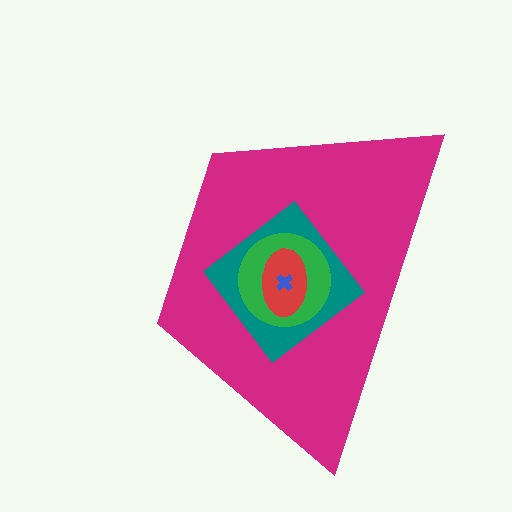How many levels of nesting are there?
5.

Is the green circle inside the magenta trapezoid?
Yes.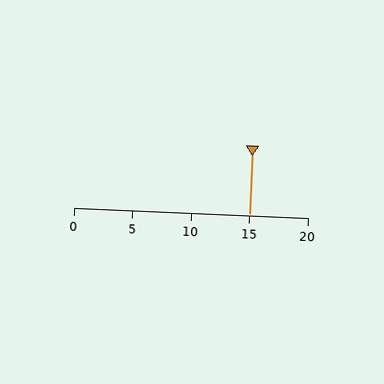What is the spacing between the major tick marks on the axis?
The major ticks are spaced 5 apart.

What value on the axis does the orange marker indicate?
The marker indicates approximately 15.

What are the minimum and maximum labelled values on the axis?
The axis runs from 0 to 20.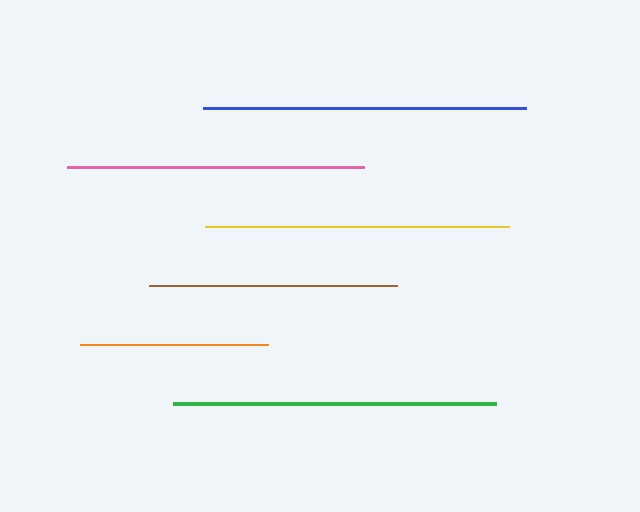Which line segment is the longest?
The green line is the longest at approximately 323 pixels.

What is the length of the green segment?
The green segment is approximately 323 pixels long.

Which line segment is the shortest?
The orange line is the shortest at approximately 187 pixels.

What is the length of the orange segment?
The orange segment is approximately 187 pixels long.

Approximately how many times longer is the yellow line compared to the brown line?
The yellow line is approximately 1.2 times the length of the brown line.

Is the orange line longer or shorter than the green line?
The green line is longer than the orange line.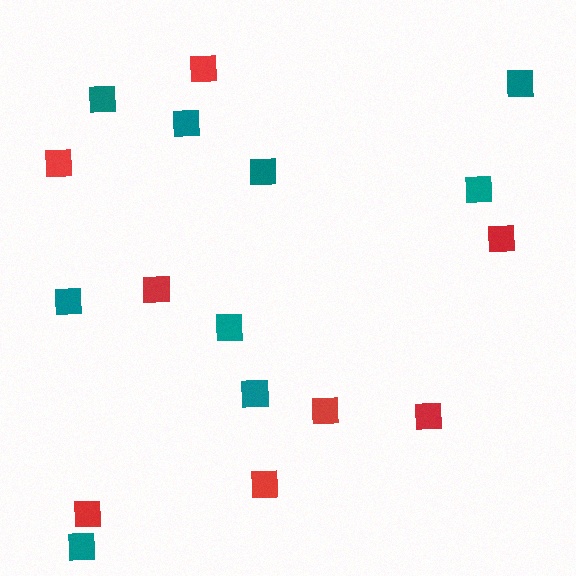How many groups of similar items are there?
There are 2 groups: one group of red squares (8) and one group of teal squares (9).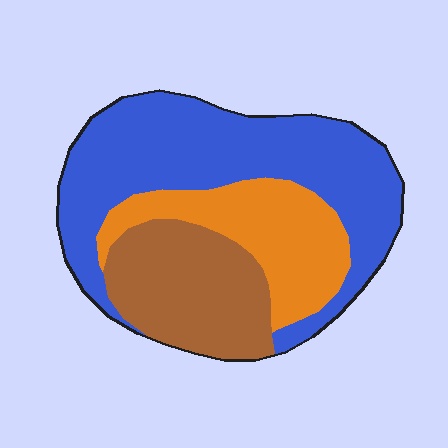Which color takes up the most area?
Blue, at roughly 50%.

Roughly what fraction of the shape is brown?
Brown covers 26% of the shape.